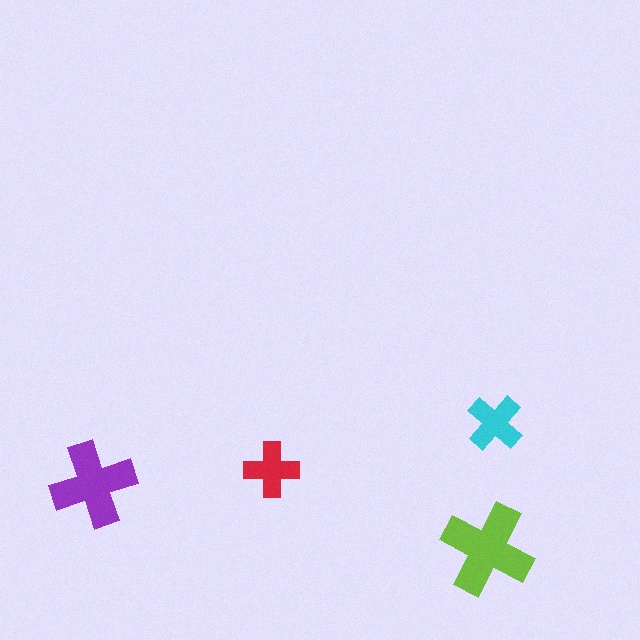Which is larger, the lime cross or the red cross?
The lime one.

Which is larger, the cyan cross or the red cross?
The cyan one.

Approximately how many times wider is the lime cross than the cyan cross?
About 1.5 times wider.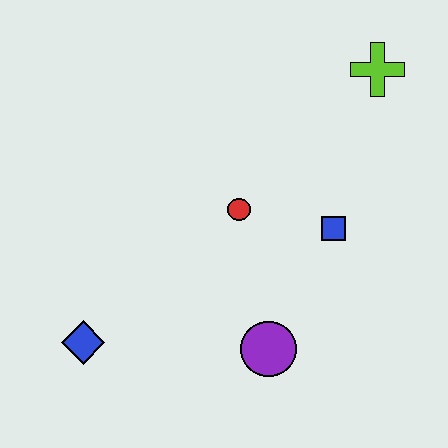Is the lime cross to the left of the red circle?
No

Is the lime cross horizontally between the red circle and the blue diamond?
No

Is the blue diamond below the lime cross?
Yes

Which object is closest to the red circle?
The blue square is closest to the red circle.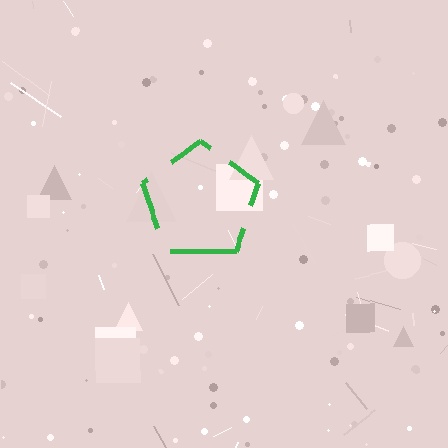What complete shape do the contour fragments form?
The contour fragments form a pentagon.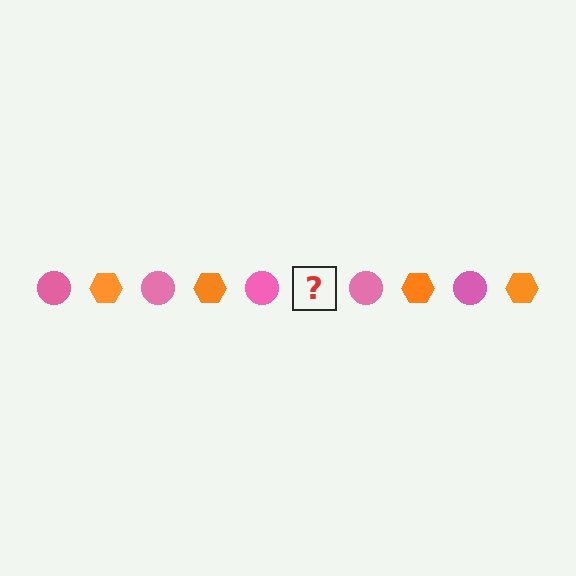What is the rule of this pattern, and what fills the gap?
The rule is that the pattern alternates between pink circle and orange hexagon. The gap should be filled with an orange hexagon.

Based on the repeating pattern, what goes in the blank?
The blank should be an orange hexagon.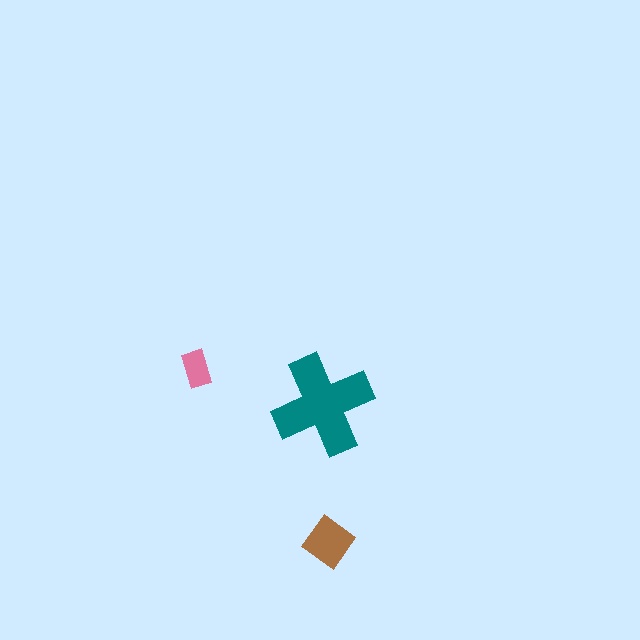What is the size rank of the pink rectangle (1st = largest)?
3rd.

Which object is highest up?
The pink rectangle is topmost.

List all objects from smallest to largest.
The pink rectangle, the brown diamond, the teal cross.